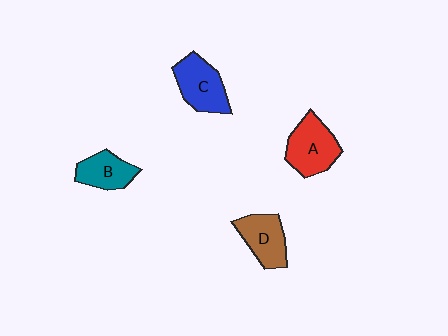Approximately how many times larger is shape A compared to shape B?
Approximately 1.4 times.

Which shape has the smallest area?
Shape B (teal).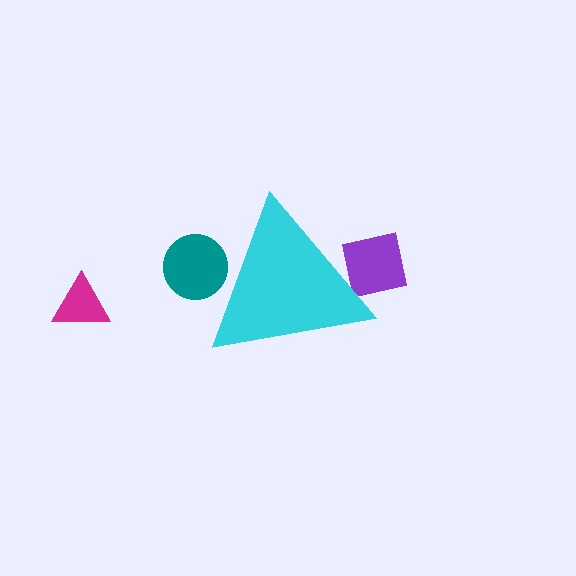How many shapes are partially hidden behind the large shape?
2 shapes are partially hidden.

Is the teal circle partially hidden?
Yes, the teal circle is partially hidden behind the cyan triangle.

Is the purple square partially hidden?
Yes, the purple square is partially hidden behind the cyan triangle.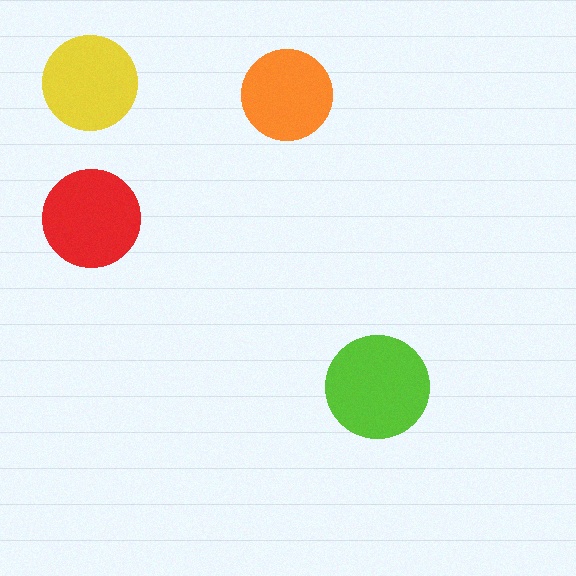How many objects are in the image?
There are 4 objects in the image.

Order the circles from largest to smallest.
the lime one, the red one, the yellow one, the orange one.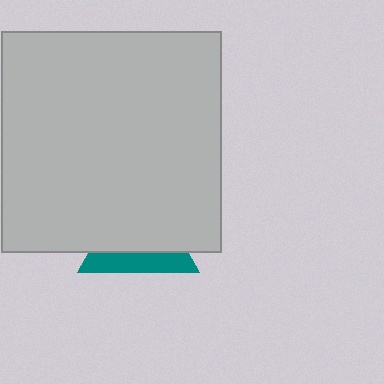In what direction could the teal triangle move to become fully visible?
The teal triangle could move down. That would shift it out from behind the light gray square entirely.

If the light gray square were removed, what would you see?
You would see the complete teal triangle.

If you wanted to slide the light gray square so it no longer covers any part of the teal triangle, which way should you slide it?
Slide it up — that is the most direct way to separate the two shapes.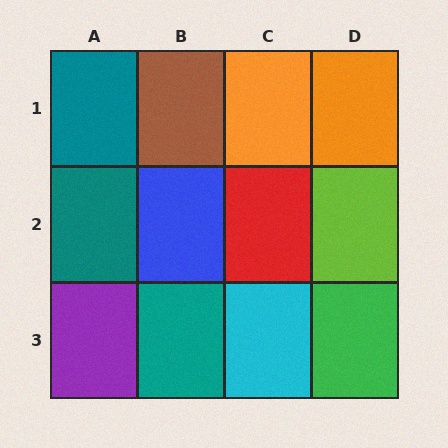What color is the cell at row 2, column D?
Lime.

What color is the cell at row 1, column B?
Brown.